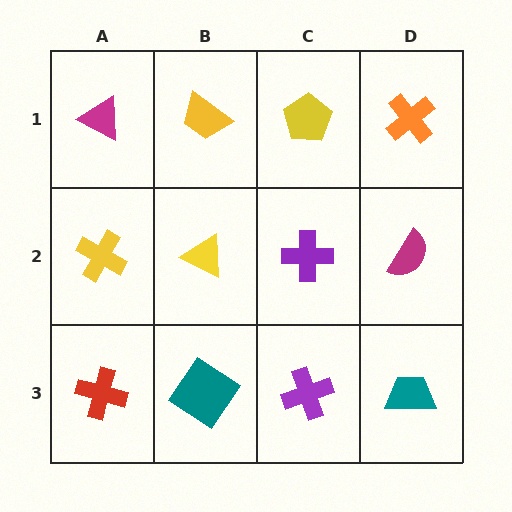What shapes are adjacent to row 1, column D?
A magenta semicircle (row 2, column D), a yellow pentagon (row 1, column C).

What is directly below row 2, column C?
A purple cross.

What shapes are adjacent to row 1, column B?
A yellow triangle (row 2, column B), a magenta triangle (row 1, column A), a yellow pentagon (row 1, column C).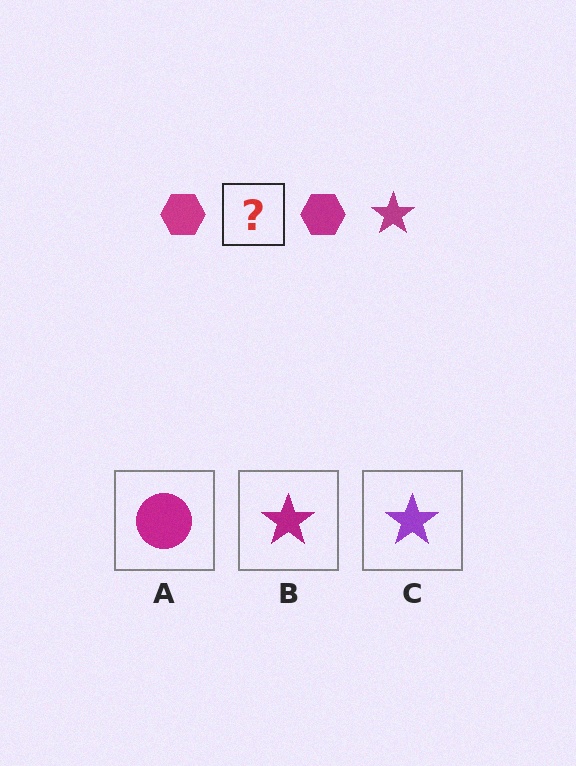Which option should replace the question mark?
Option B.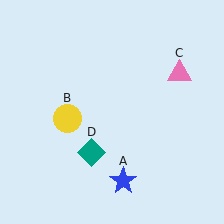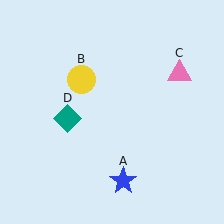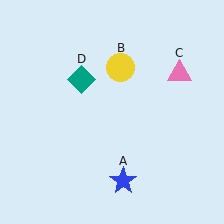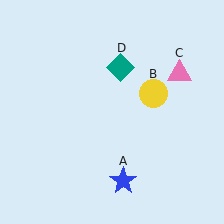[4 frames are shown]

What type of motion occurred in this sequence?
The yellow circle (object B), teal diamond (object D) rotated clockwise around the center of the scene.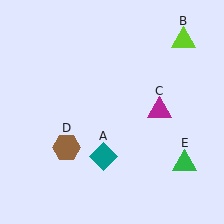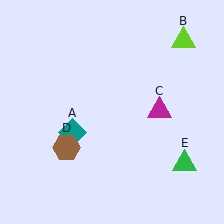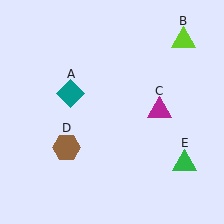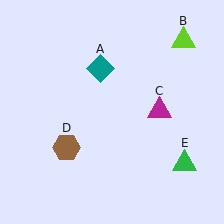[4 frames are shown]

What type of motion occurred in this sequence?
The teal diamond (object A) rotated clockwise around the center of the scene.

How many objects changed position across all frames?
1 object changed position: teal diamond (object A).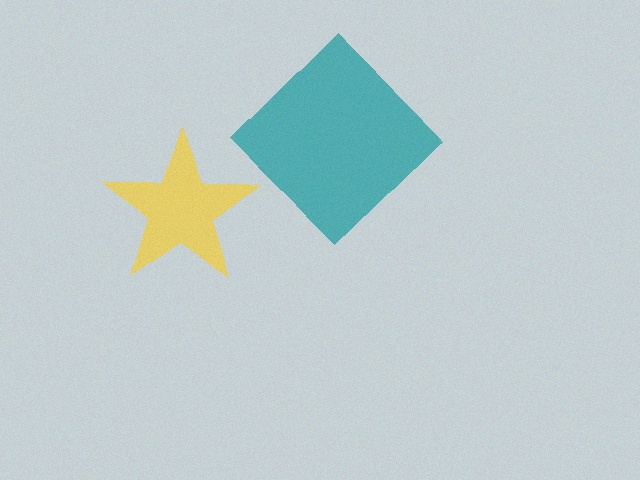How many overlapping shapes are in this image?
There are 2 overlapping shapes in the image.